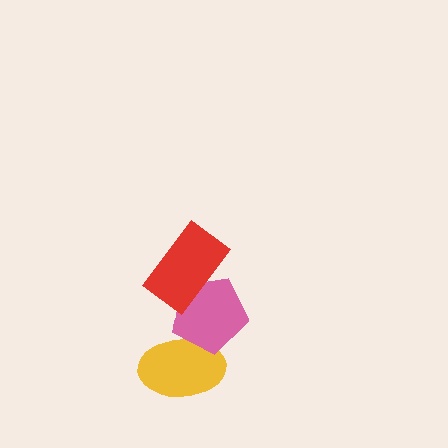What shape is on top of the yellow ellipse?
The pink pentagon is on top of the yellow ellipse.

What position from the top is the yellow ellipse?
The yellow ellipse is 3rd from the top.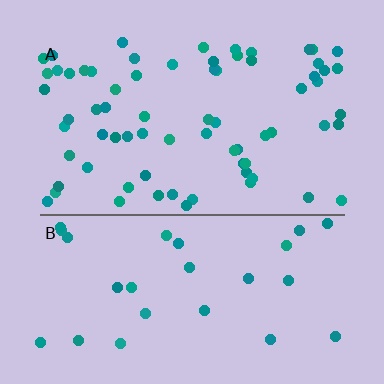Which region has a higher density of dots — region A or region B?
A (the top).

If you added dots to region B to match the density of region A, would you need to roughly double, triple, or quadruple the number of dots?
Approximately triple.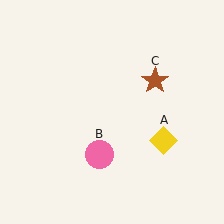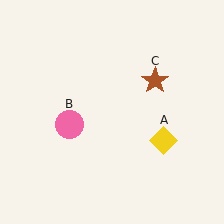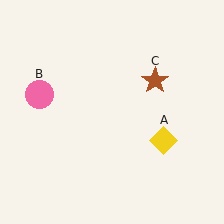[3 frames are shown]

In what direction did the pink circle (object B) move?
The pink circle (object B) moved up and to the left.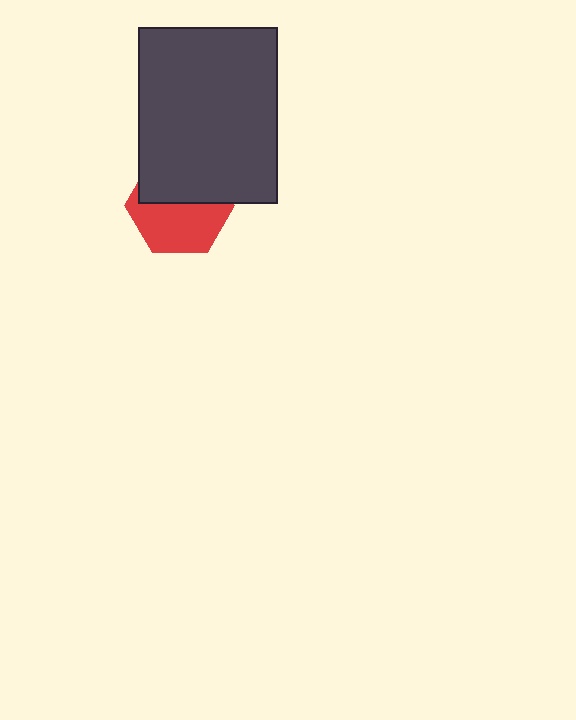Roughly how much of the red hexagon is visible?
About half of it is visible (roughly 54%).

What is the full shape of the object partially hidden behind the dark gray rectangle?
The partially hidden object is a red hexagon.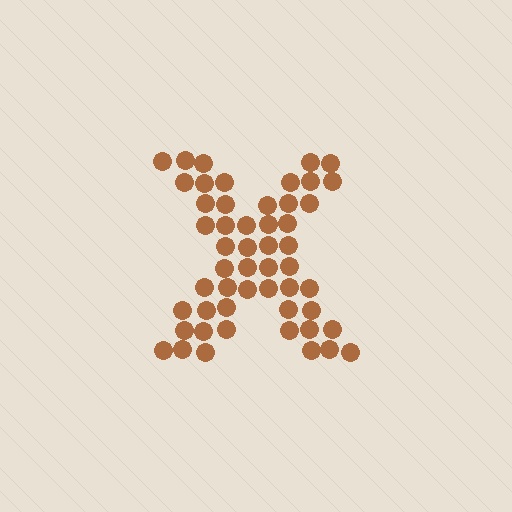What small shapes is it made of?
It is made of small circles.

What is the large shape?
The large shape is the letter X.